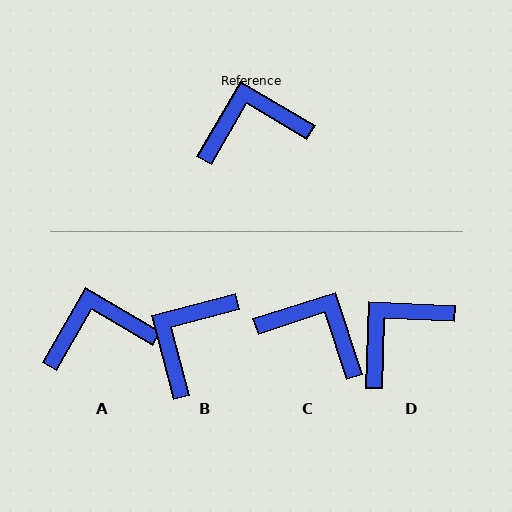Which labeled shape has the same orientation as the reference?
A.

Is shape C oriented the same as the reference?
No, it is off by about 42 degrees.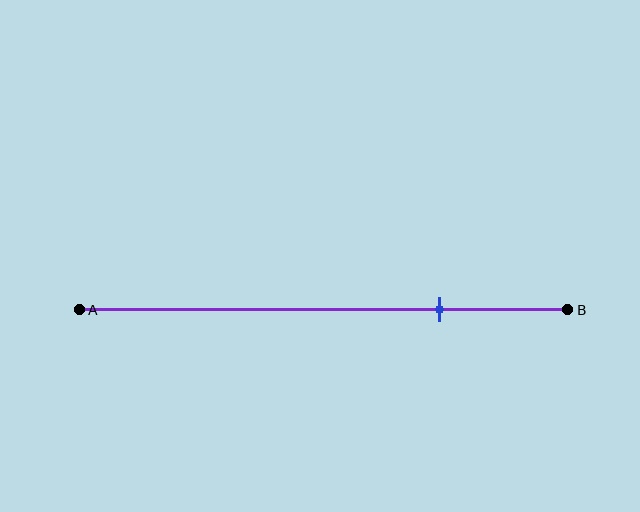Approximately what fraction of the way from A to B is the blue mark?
The blue mark is approximately 75% of the way from A to B.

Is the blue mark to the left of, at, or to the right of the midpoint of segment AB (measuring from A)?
The blue mark is to the right of the midpoint of segment AB.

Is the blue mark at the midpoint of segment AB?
No, the mark is at about 75% from A, not at the 50% midpoint.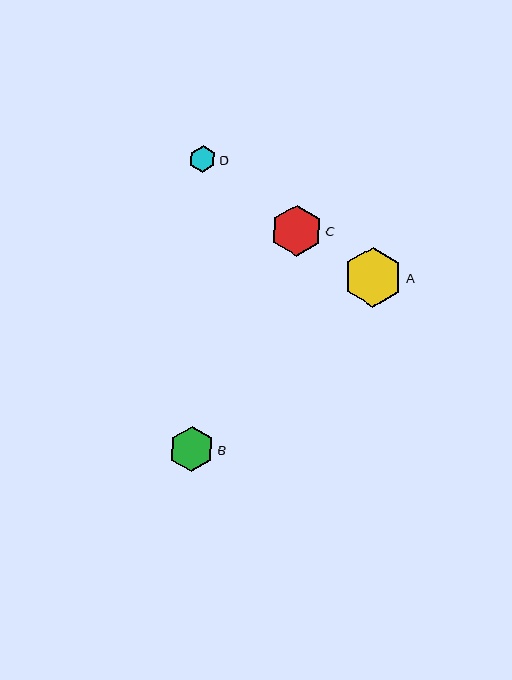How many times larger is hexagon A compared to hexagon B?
Hexagon A is approximately 1.3 times the size of hexagon B.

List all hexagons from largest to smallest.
From largest to smallest: A, C, B, D.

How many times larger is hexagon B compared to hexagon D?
Hexagon B is approximately 1.7 times the size of hexagon D.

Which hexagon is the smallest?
Hexagon D is the smallest with a size of approximately 27 pixels.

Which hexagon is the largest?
Hexagon A is the largest with a size of approximately 59 pixels.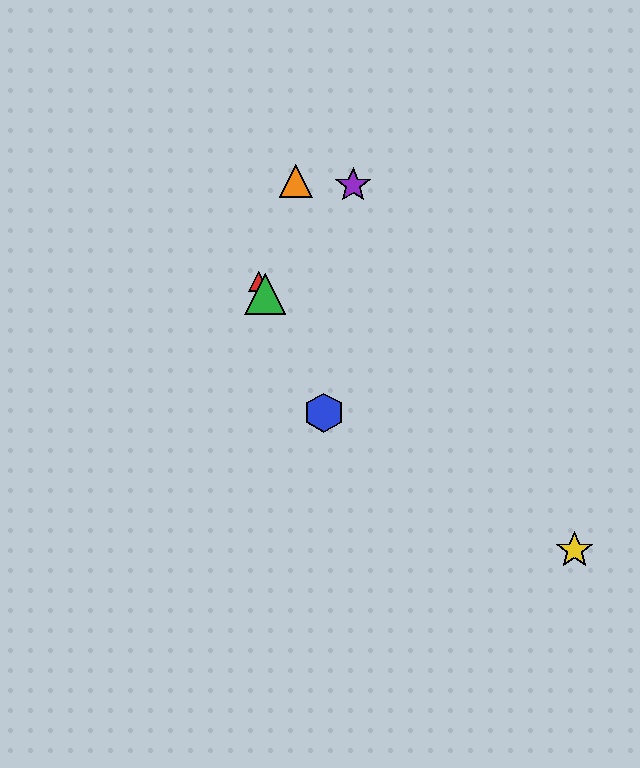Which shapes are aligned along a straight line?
The red triangle, the blue hexagon, the green triangle are aligned along a straight line.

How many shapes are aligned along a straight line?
3 shapes (the red triangle, the blue hexagon, the green triangle) are aligned along a straight line.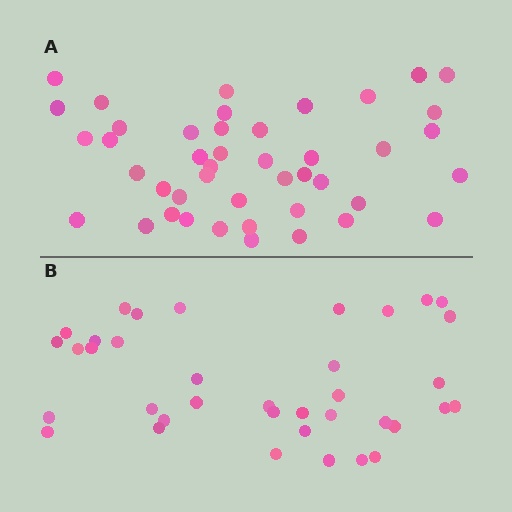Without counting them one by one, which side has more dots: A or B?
Region A (the top region) has more dots.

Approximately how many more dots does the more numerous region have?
Region A has roughly 8 or so more dots than region B.